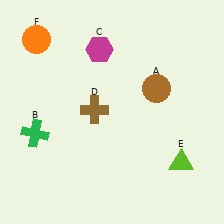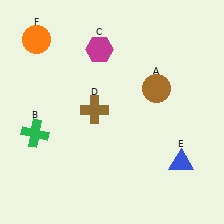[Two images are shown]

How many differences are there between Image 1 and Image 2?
There is 1 difference between the two images.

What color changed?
The triangle (E) changed from lime in Image 1 to blue in Image 2.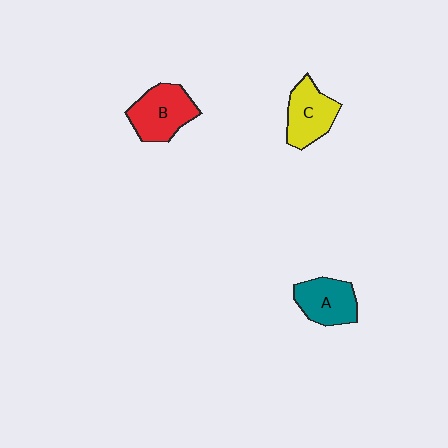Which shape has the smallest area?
Shape A (teal).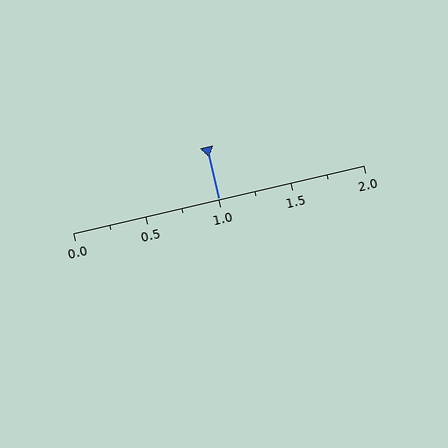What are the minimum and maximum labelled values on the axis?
The axis runs from 0.0 to 2.0.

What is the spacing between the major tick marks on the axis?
The major ticks are spaced 0.5 apart.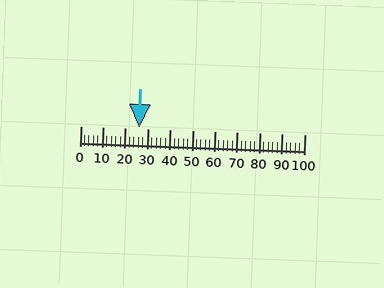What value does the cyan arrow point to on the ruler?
The cyan arrow points to approximately 26.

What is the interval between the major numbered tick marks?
The major tick marks are spaced 10 units apart.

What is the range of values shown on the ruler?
The ruler shows values from 0 to 100.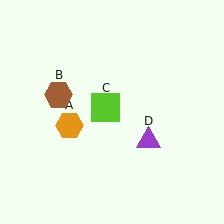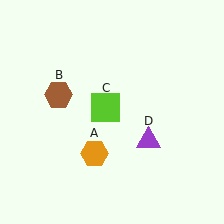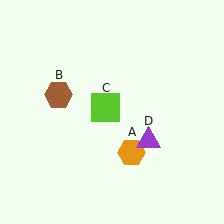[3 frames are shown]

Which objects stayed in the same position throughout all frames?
Brown hexagon (object B) and lime square (object C) and purple triangle (object D) remained stationary.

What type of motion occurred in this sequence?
The orange hexagon (object A) rotated counterclockwise around the center of the scene.